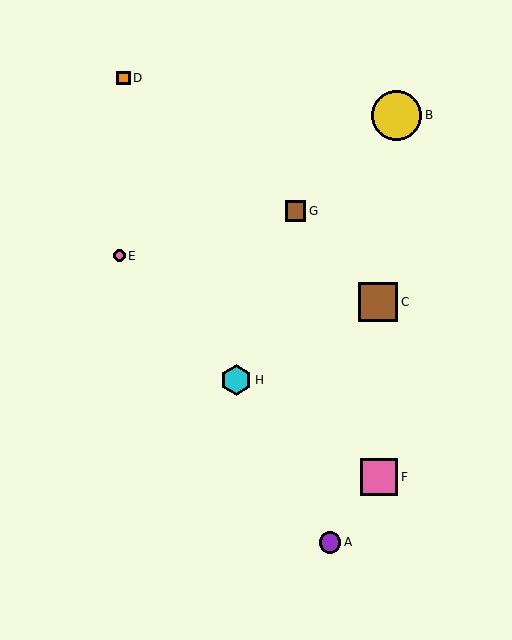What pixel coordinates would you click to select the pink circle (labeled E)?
Click at (119, 256) to select the pink circle E.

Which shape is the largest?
The yellow circle (labeled B) is the largest.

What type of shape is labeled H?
Shape H is a cyan hexagon.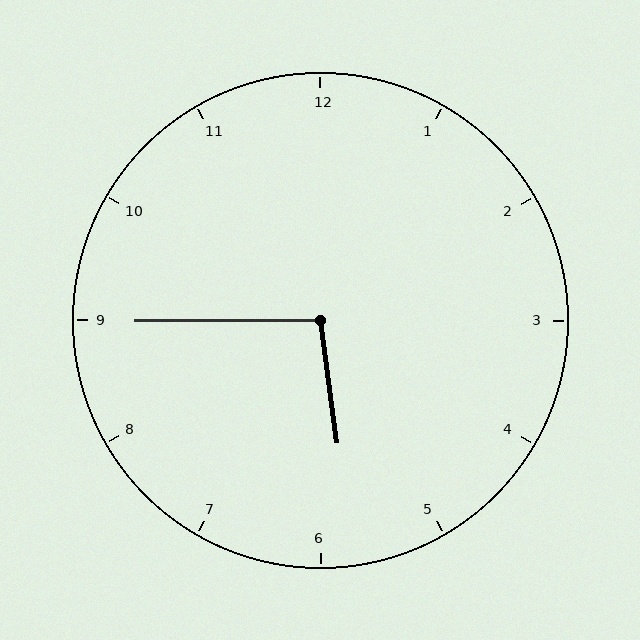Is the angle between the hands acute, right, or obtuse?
It is obtuse.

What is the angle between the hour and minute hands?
Approximately 98 degrees.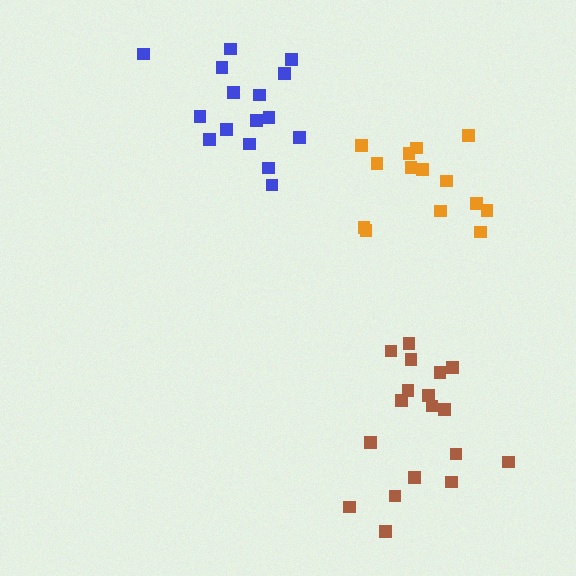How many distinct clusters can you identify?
There are 3 distinct clusters.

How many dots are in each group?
Group 1: 14 dots, Group 2: 18 dots, Group 3: 16 dots (48 total).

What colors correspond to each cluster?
The clusters are colored: orange, brown, blue.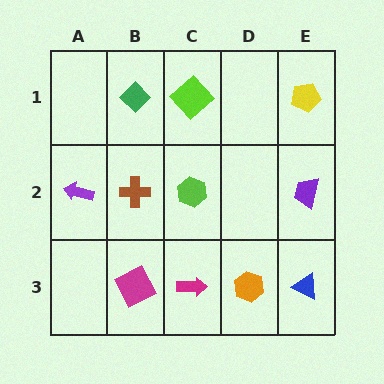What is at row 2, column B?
A brown cross.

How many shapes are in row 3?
4 shapes.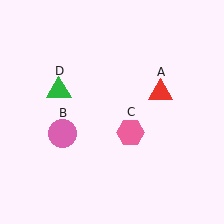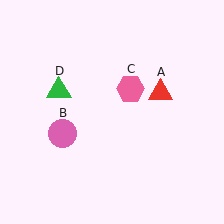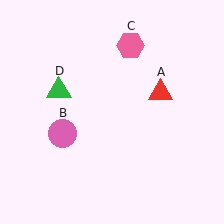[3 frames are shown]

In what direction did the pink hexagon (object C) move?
The pink hexagon (object C) moved up.